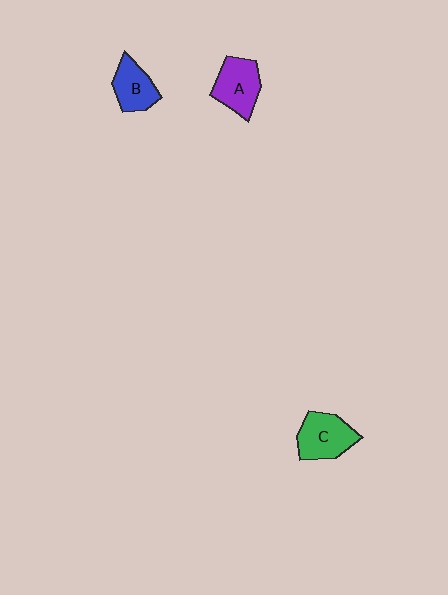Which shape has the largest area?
Shape C (green).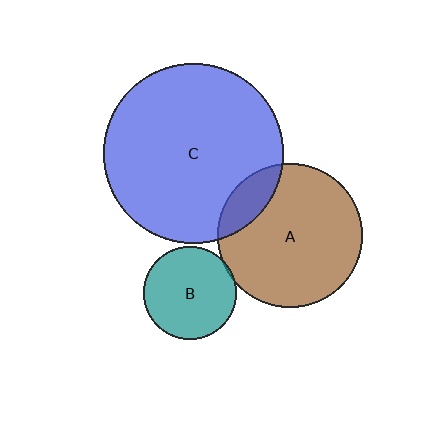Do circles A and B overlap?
Yes.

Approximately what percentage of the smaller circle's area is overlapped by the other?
Approximately 5%.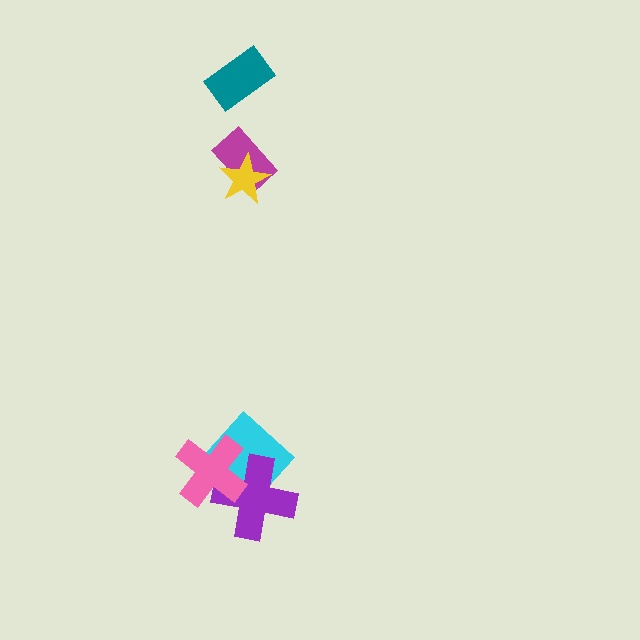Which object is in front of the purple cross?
The pink cross is in front of the purple cross.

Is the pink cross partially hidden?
No, no other shape covers it.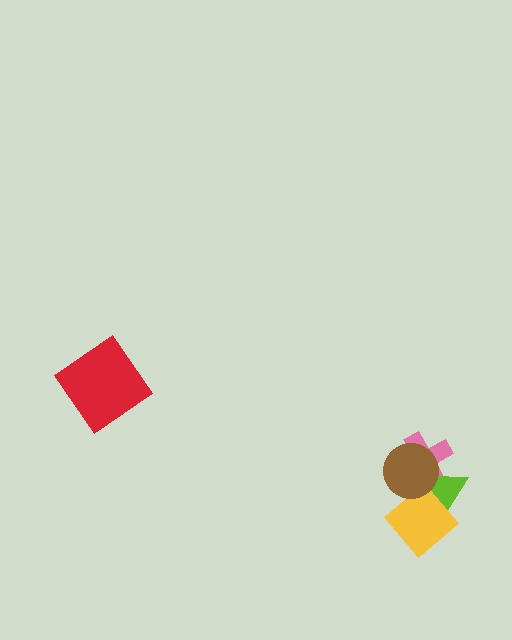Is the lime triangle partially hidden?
Yes, it is partially covered by another shape.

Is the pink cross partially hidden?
Yes, it is partially covered by another shape.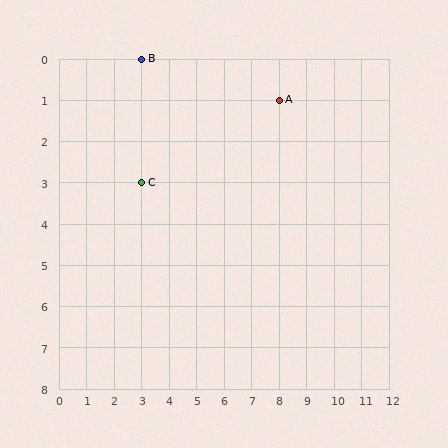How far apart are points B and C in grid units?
Points B and C are 3 rows apart.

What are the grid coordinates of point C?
Point C is at grid coordinates (3, 3).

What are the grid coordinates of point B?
Point B is at grid coordinates (3, 0).